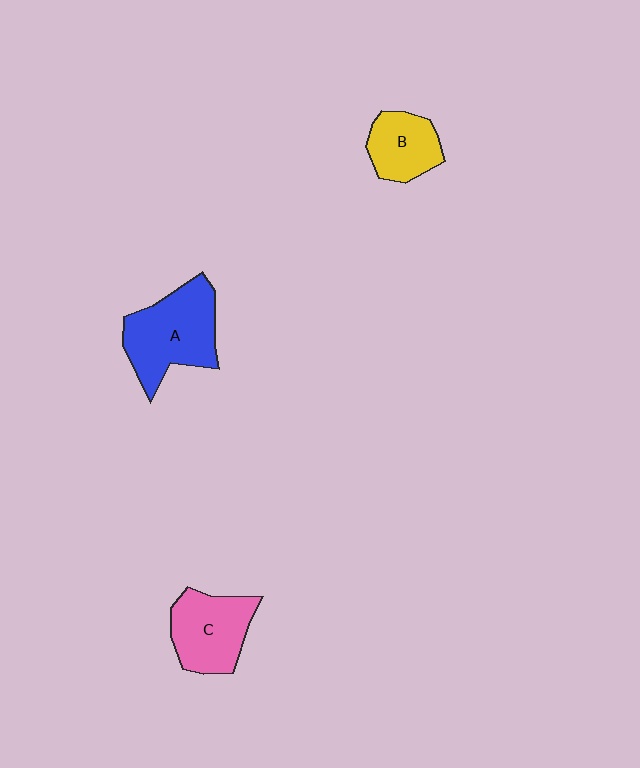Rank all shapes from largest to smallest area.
From largest to smallest: A (blue), C (pink), B (yellow).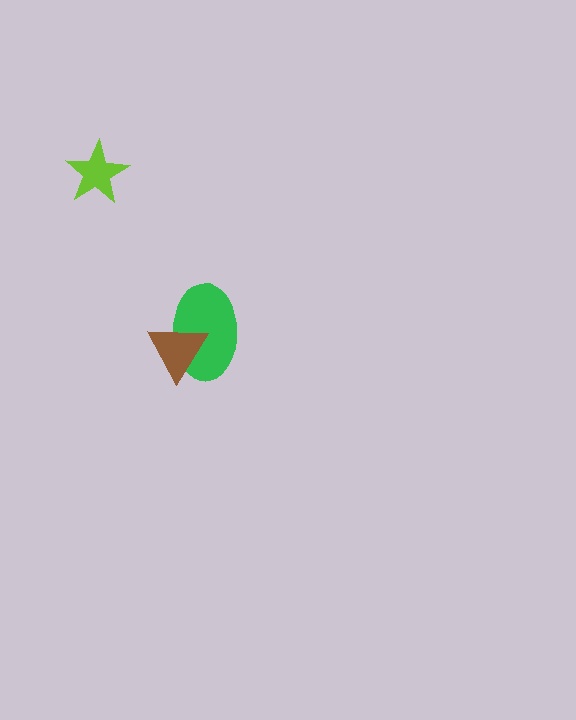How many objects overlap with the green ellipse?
1 object overlaps with the green ellipse.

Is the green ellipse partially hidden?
Yes, it is partially covered by another shape.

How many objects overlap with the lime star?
0 objects overlap with the lime star.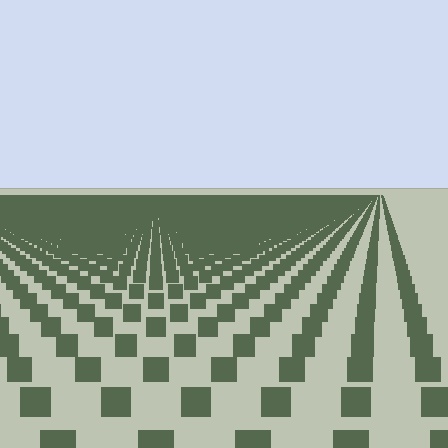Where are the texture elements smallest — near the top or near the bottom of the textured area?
Near the top.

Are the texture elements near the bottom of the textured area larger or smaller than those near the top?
Larger. Near the bottom, elements are closer to the viewer and appear at a bigger on-screen size.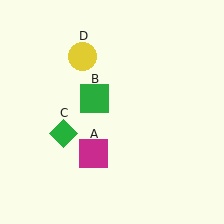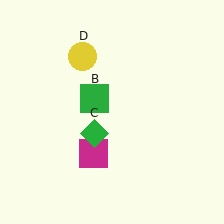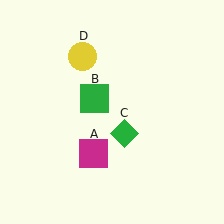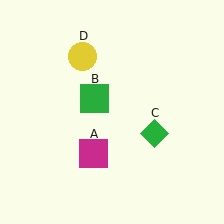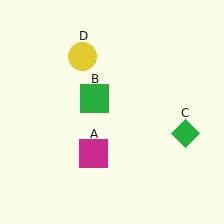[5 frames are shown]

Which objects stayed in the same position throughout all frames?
Magenta square (object A) and green square (object B) and yellow circle (object D) remained stationary.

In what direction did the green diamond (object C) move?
The green diamond (object C) moved right.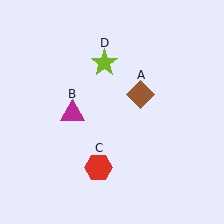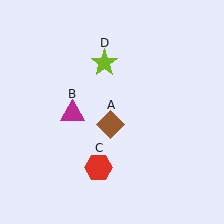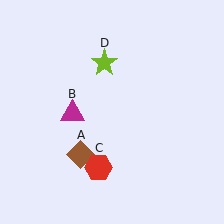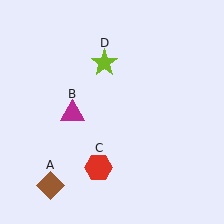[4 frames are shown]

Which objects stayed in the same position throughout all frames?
Magenta triangle (object B) and red hexagon (object C) and lime star (object D) remained stationary.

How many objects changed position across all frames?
1 object changed position: brown diamond (object A).